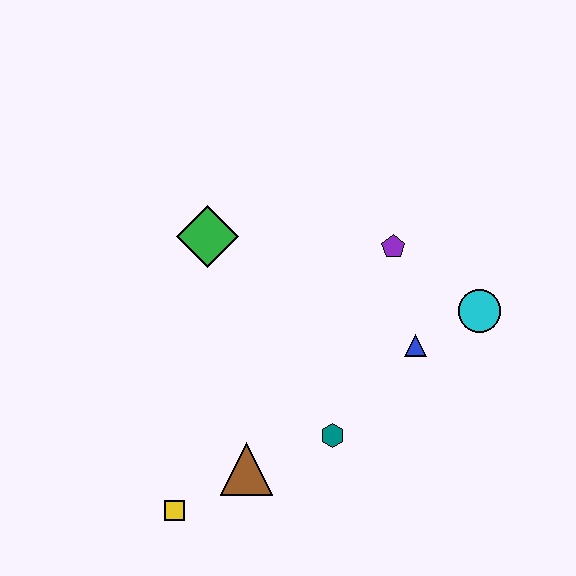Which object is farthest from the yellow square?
The cyan circle is farthest from the yellow square.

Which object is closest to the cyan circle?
The blue triangle is closest to the cyan circle.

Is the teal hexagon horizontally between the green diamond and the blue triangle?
Yes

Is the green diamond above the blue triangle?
Yes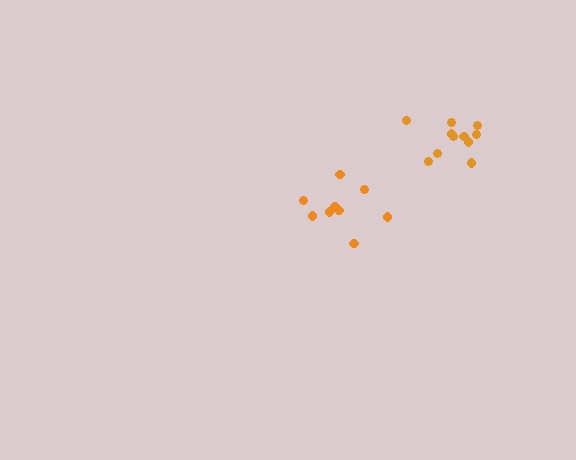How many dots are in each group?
Group 1: 9 dots, Group 2: 11 dots (20 total).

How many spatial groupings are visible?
There are 2 spatial groupings.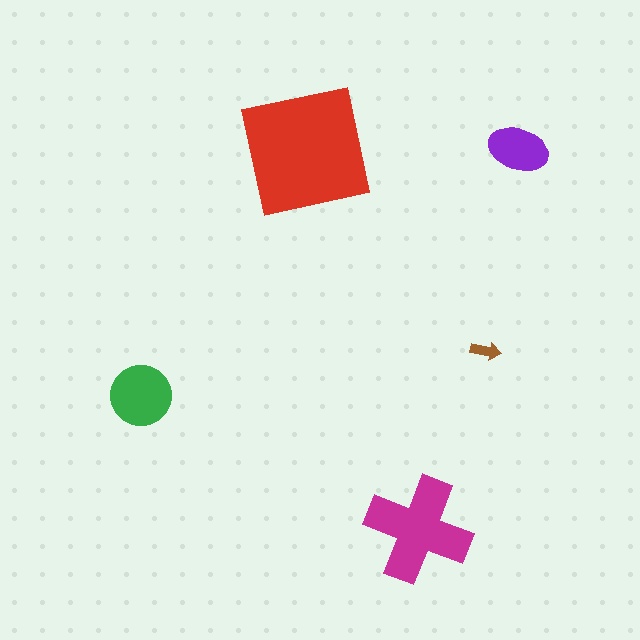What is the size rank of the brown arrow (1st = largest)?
5th.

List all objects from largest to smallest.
The red square, the magenta cross, the green circle, the purple ellipse, the brown arrow.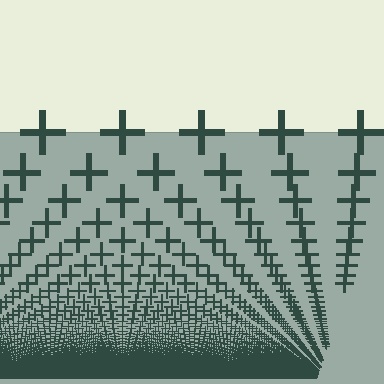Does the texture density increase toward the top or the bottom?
Density increases toward the bottom.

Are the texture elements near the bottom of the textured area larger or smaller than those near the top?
Smaller. The gradient is inverted — elements near the bottom are smaller and denser.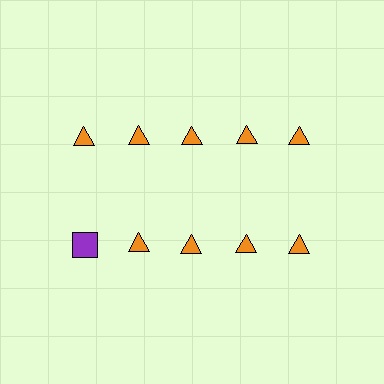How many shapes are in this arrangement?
There are 10 shapes arranged in a grid pattern.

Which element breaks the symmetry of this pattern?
The purple square in the second row, leftmost column breaks the symmetry. All other shapes are orange triangles.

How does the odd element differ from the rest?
It differs in both color (purple instead of orange) and shape (square instead of triangle).